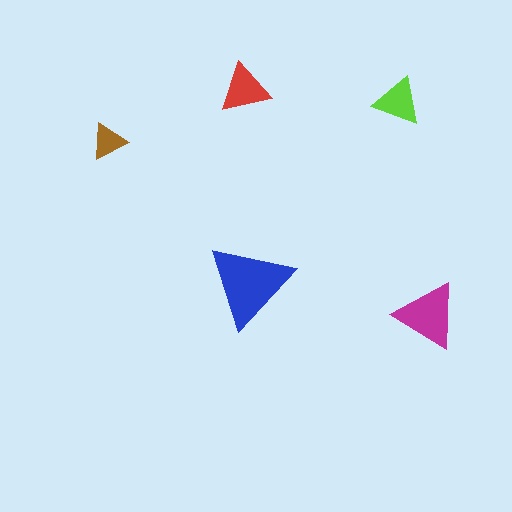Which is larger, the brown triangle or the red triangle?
The red one.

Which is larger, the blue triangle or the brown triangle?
The blue one.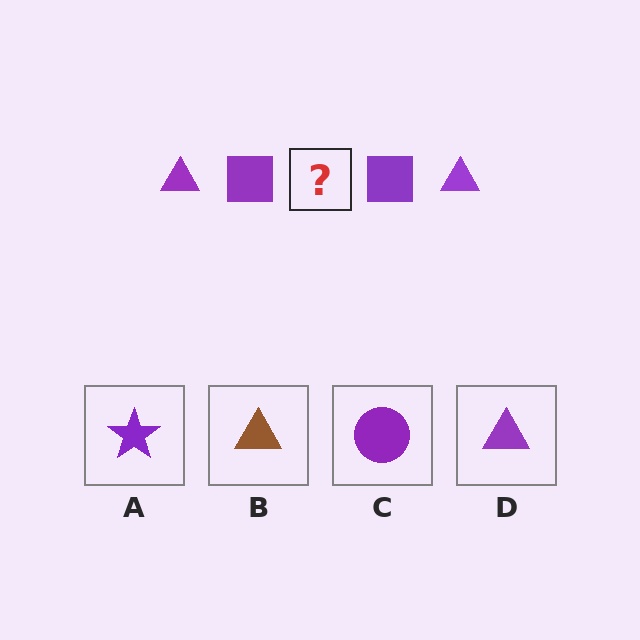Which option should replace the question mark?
Option D.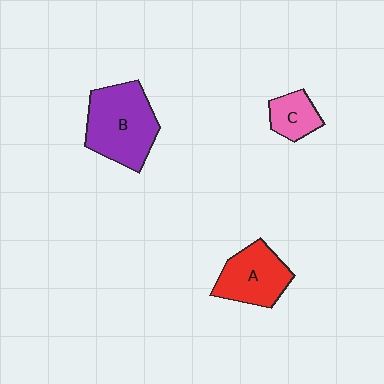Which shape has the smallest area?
Shape C (pink).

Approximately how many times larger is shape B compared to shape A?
Approximately 1.4 times.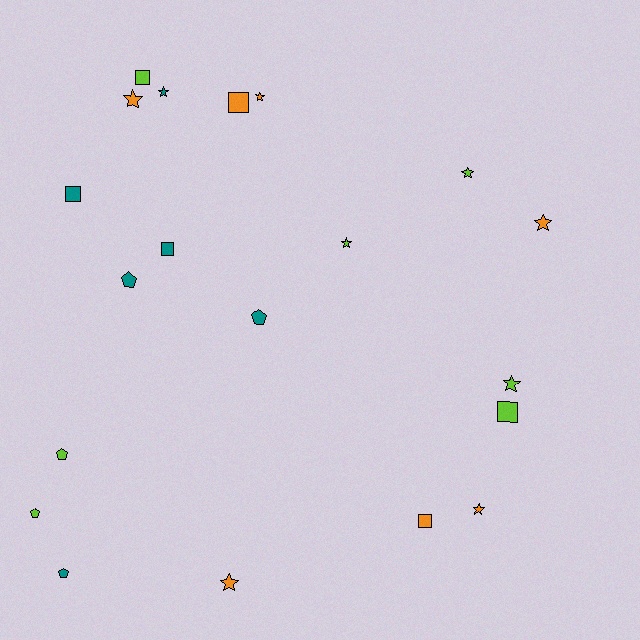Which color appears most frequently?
Lime, with 7 objects.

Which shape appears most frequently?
Star, with 9 objects.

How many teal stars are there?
There is 1 teal star.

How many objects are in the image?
There are 20 objects.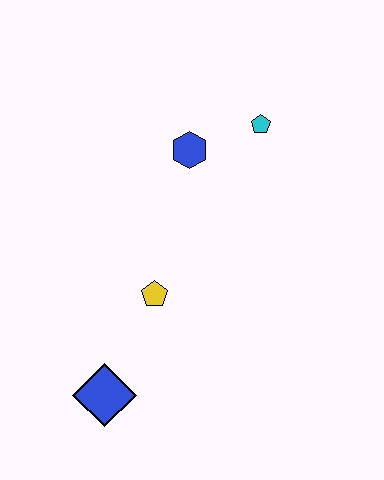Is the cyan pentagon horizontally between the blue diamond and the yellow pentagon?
No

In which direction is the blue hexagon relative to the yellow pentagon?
The blue hexagon is above the yellow pentagon.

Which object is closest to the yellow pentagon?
The blue diamond is closest to the yellow pentagon.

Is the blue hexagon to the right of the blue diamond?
Yes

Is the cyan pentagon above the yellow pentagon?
Yes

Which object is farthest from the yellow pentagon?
The cyan pentagon is farthest from the yellow pentagon.